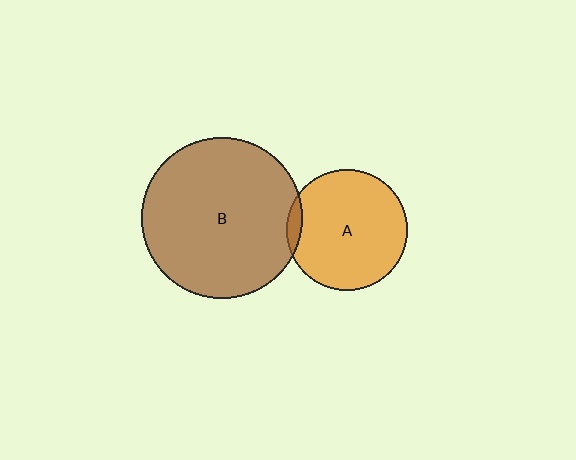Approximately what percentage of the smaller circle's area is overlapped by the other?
Approximately 5%.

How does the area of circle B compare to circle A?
Approximately 1.8 times.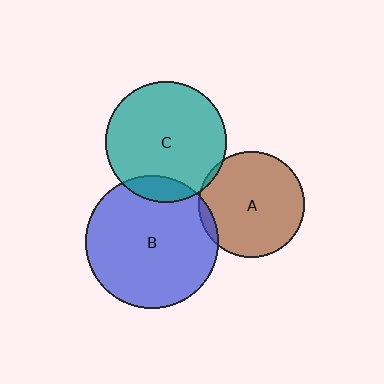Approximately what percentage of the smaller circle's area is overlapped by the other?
Approximately 10%.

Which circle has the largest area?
Circle B (blue).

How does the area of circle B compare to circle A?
Approximately 1.6 times.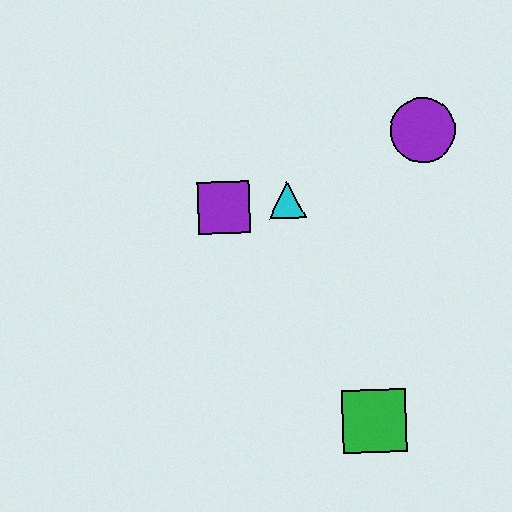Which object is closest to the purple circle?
The cyan triangle is closest to the purple circle.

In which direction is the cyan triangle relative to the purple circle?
The cyan triangle is to the left of the purple circle.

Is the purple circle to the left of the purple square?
No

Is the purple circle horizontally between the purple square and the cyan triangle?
No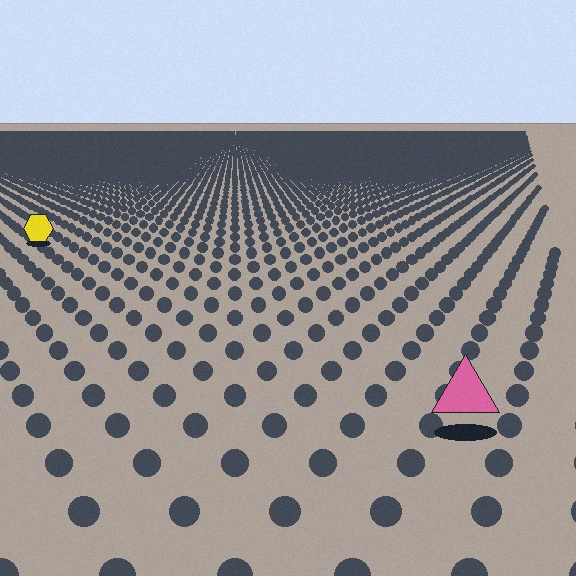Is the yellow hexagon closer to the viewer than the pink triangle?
No. The pink triangle is closer — you can tell from the texture gradient: the ground texture is coarser near it.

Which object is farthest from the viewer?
The yellow hexagon is farthest from the viewer. It appears smaller and the ground texture around it is denser.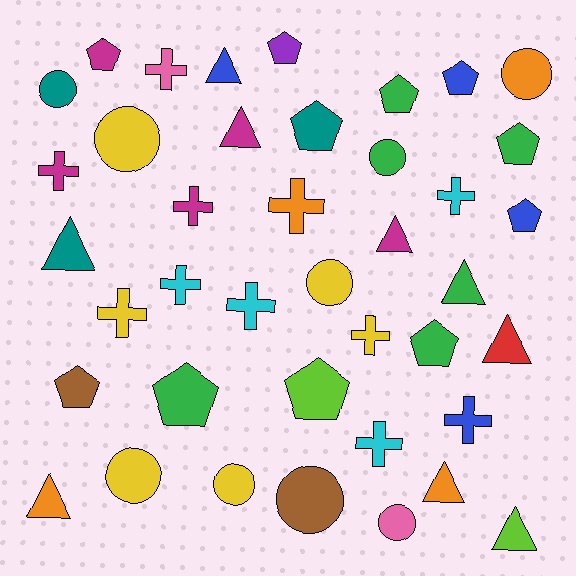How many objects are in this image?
There are 40 objects.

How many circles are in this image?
There are 9 circles.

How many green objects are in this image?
There are 6 green objects.